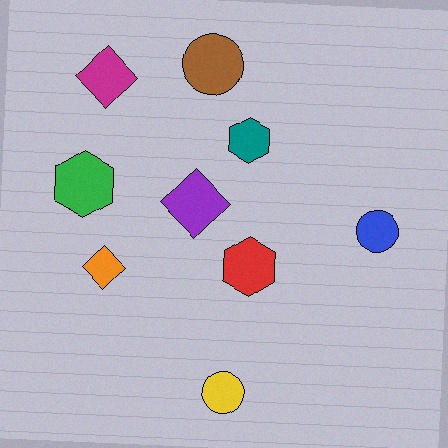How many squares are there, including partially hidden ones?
There are no squares.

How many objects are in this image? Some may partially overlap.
There are 9 objects.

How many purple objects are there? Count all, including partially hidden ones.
There is 1 purple object.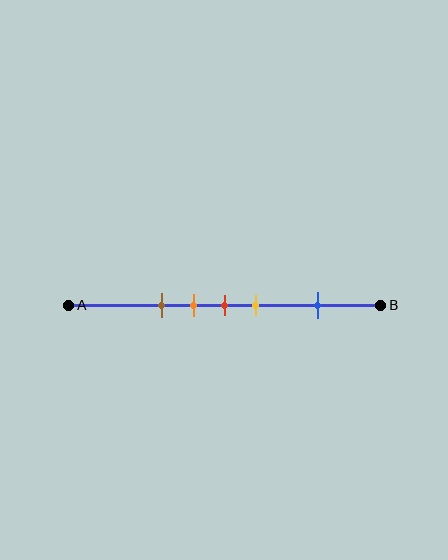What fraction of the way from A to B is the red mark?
The red mark is approximately 50% (0.5) of the way from A to B.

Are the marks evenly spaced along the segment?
No, the marks are not evenly spaced.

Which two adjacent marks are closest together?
The orange and red marks are the closest adjacent pair.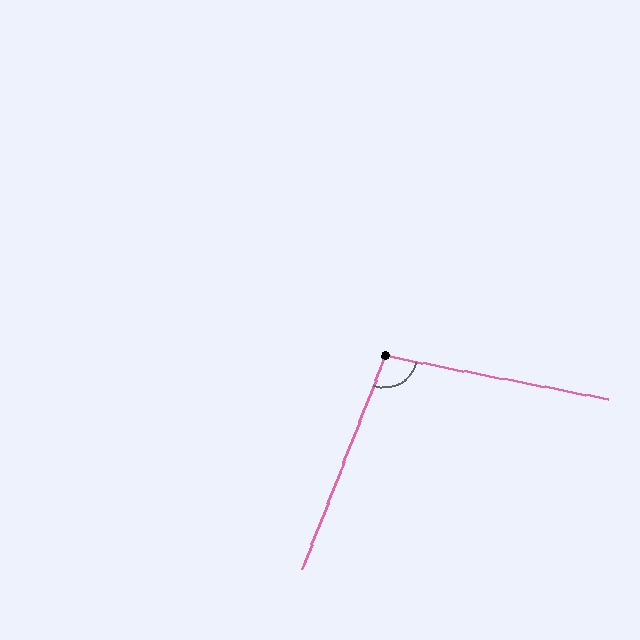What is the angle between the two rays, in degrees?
Approximately 100 degrees.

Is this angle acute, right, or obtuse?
It is obtuse.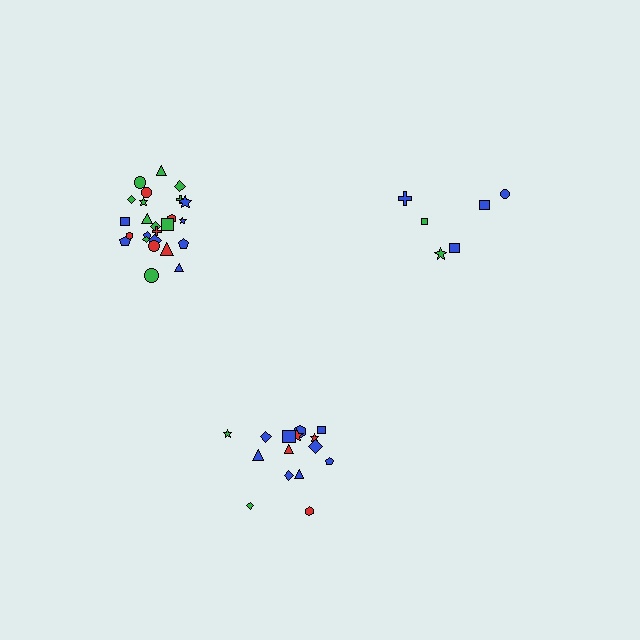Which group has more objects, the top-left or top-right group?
The top-left group.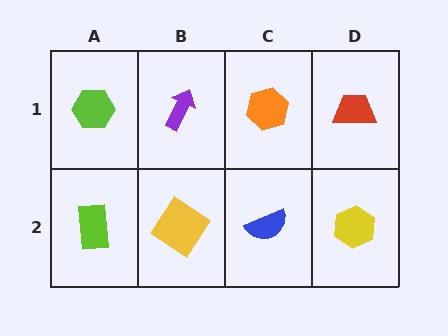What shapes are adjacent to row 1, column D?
A yellow hexagon (row 2, column D), an orange hexagon (row 1, column C).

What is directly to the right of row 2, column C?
A yellow hexagon.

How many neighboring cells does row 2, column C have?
3.